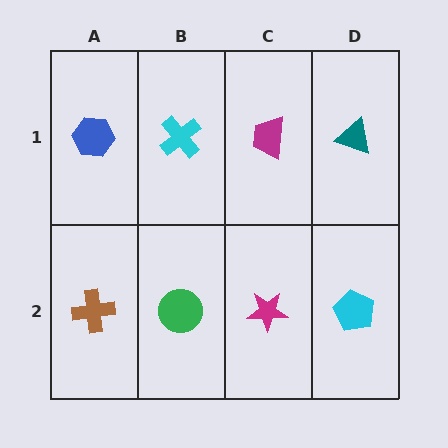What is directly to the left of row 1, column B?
A blue hexagon.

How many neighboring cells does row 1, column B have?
3.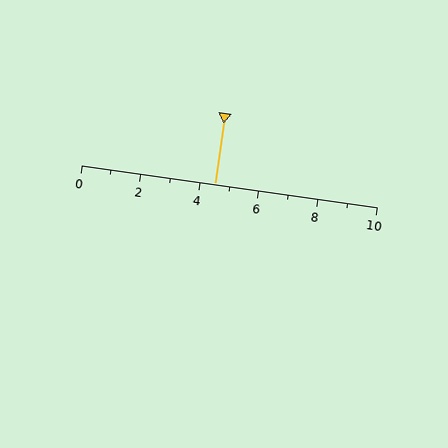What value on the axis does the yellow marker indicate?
The marker indicates approximately 4.5.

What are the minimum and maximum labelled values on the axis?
The axis runs from 0 to 10.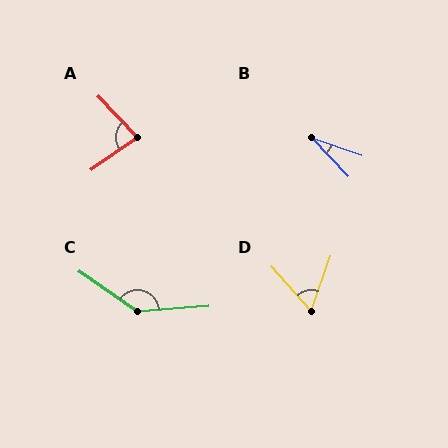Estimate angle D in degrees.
Approximately 61 degrees.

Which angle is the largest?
C, at approximately 141 degrees.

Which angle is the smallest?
B, at approximately 28 degrees.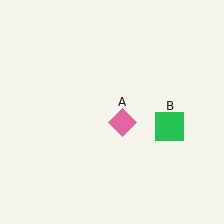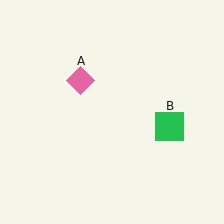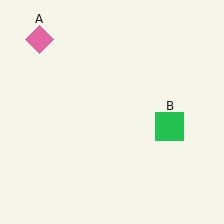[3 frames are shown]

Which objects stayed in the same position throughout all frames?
Green square (object B) remained stationary.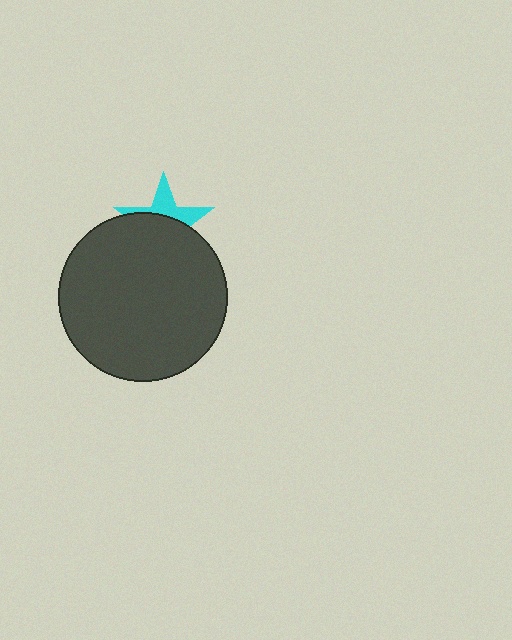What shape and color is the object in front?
The object in front is a dark gray circle.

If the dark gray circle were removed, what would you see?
You would see the complete cyan star.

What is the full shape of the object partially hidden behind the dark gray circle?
The partially hidden object is a cyan star.